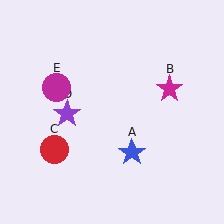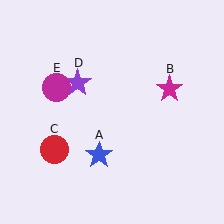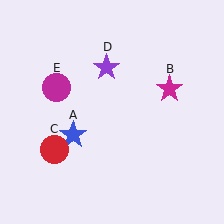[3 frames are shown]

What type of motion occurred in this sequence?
The blue star (object A), purple star (object D) rotated clockwise around the center of the scene.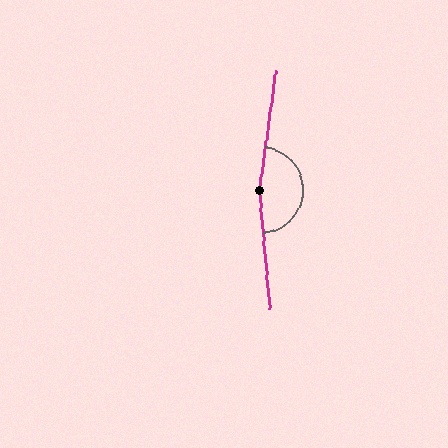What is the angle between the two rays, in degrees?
Approximately 167 degrees.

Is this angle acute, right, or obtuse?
It is obtuse.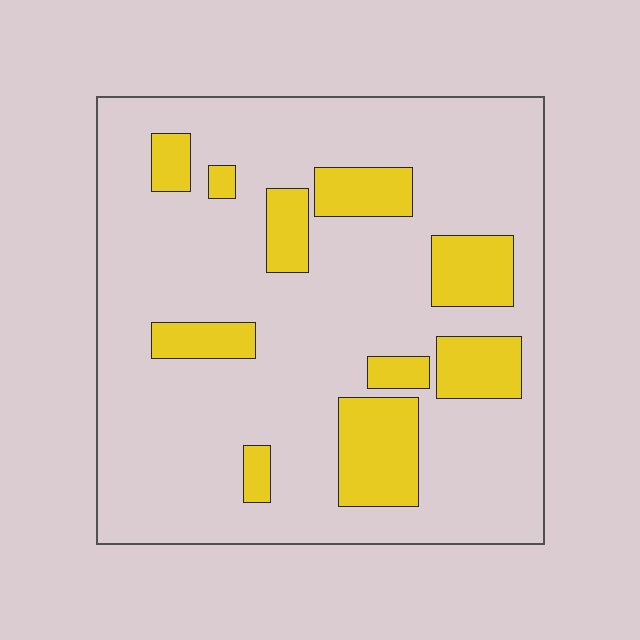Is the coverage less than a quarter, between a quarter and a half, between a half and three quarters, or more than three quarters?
Less than a quarter.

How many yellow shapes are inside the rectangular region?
10.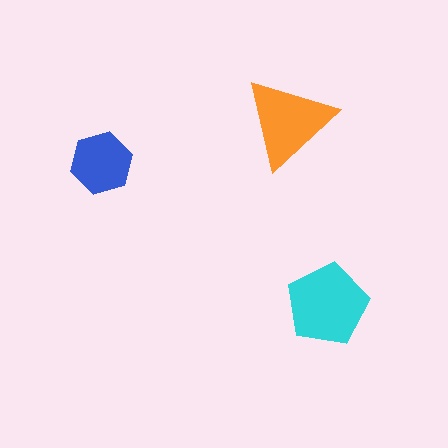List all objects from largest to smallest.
The cyan pentagon, the orange triangle, the blue hexagon.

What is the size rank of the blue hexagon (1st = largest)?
3rd.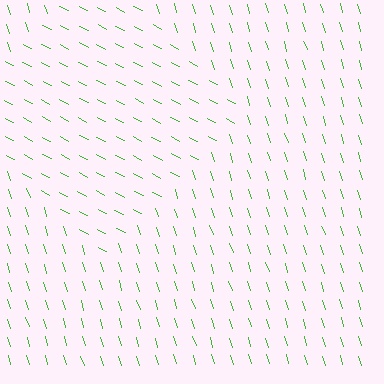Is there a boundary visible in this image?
Yes, there is a texture boundary formed by a change in line orientation.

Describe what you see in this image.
The image is filled with small green line segments. A diamond region in the image has lines oriented differently from the surrounding lines, creating a visible texture boundary.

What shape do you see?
I see a diamond.